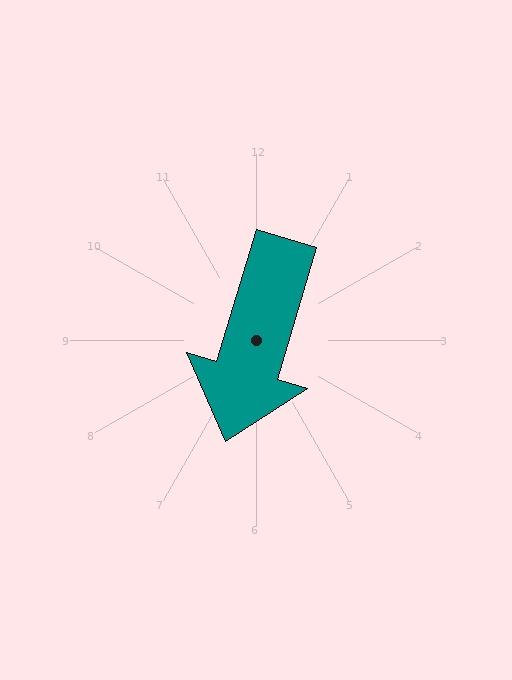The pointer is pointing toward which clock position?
Roughly 7 o'clock.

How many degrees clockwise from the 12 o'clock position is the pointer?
Approximately 197 degrees.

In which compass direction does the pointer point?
South.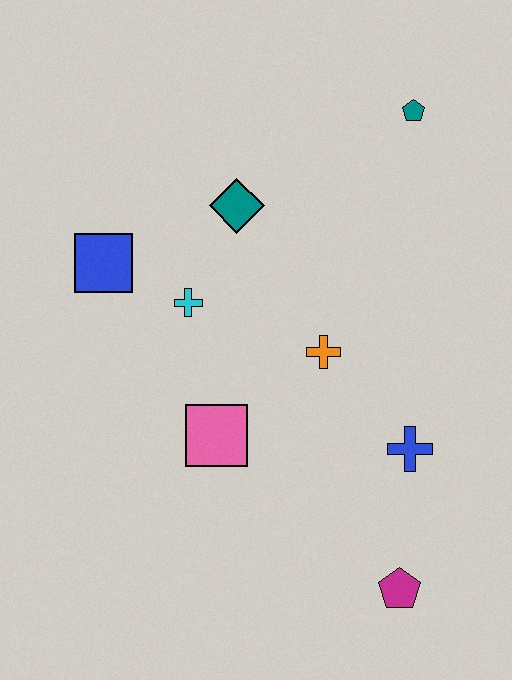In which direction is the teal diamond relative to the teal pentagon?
The teal diamond is to the left of the teal pentagon.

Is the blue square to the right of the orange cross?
No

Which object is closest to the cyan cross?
The blue square is closest to the cyan cross.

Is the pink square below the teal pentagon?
Yes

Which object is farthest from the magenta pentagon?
The teal pentagon is farthest from the magenta pentagon.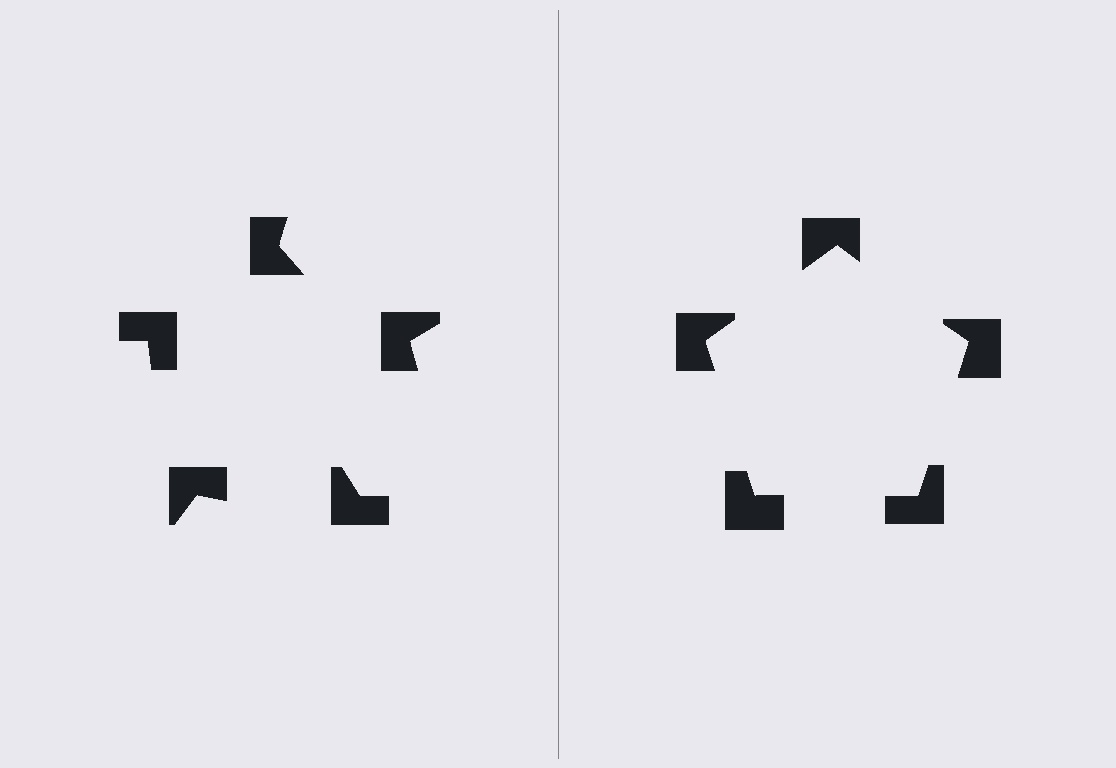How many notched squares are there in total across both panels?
10 — 5 on each side.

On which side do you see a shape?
An illusory pentagon appears on the right side. On the left side the wedge cuts are rotated, so no coherent shape forms.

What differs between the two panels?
The notched squares are positioned identically on both sides; only the wedge orientations differ. On the right they align to a pentagon; on the left they are misaligned.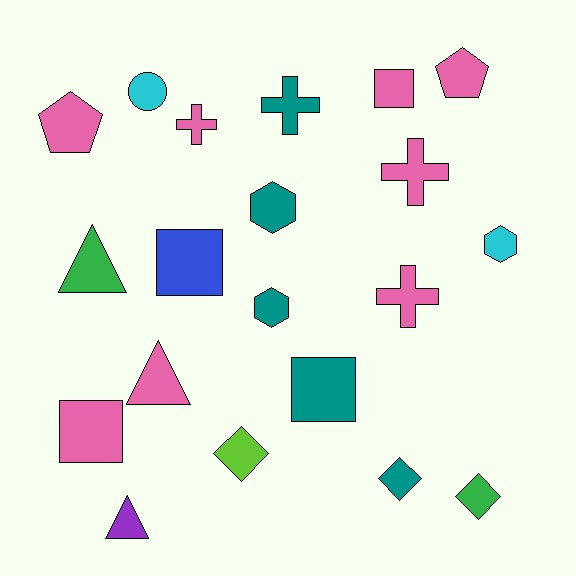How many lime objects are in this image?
There is 1 lime object.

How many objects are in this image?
There are 20 objects.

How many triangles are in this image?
There are 3 triangles.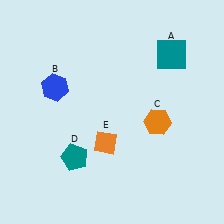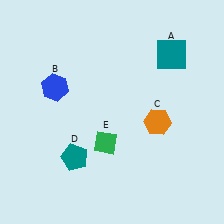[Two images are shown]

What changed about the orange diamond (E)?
In Image 1, E is orange. In Image 2, it changed to green.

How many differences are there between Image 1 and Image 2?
There is 1 difference between the two images.